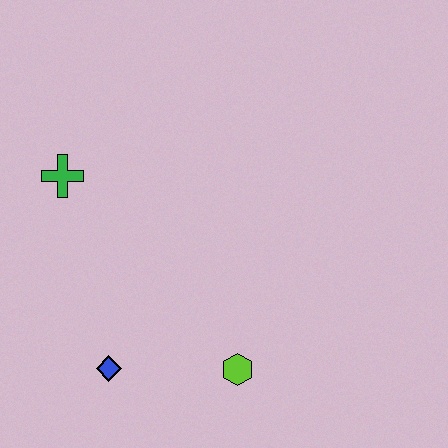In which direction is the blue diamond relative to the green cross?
The blue diamond is below the green cross.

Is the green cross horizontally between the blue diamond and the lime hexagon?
No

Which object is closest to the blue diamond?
The lime hexagon is closest to the blue diamond.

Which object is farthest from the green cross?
The lime hexagon is farthest from the green cross.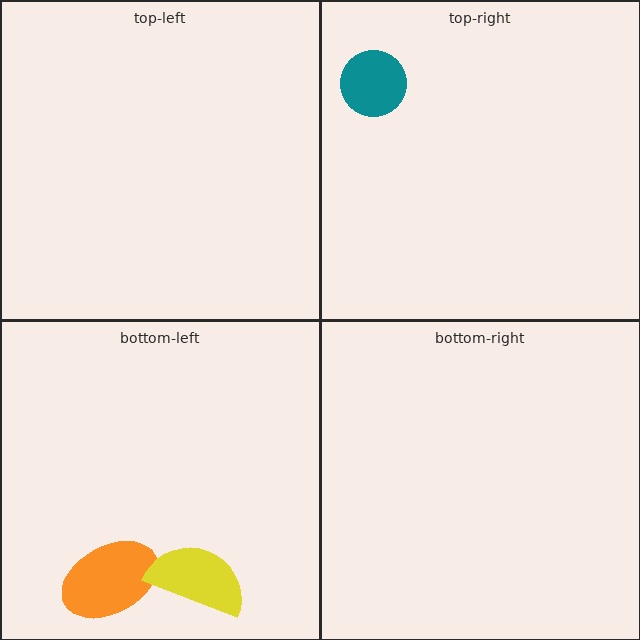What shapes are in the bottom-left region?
The orange ellipse, the yellow semicircle.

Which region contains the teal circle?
The top-right region.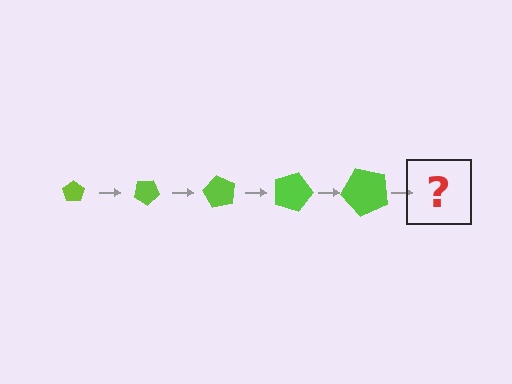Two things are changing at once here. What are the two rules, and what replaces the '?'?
The two rules are that the pentagon grows larger each step and it rotates 30 degrees each step. The '?' should be a pentagon, larger than the previous one and rotated 150 degrees from the start.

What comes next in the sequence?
The next element should be a pentagon, larger than the previous one and rotated 150 degrees from the start.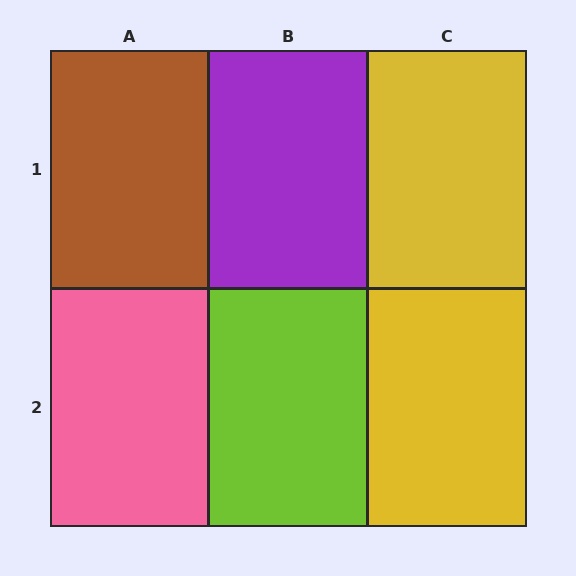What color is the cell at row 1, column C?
Yellow.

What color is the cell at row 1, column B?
Purple.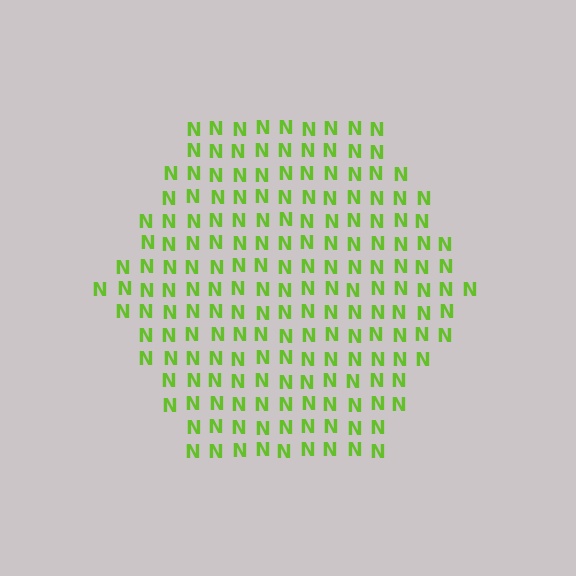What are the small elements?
The small elements are letter N's.